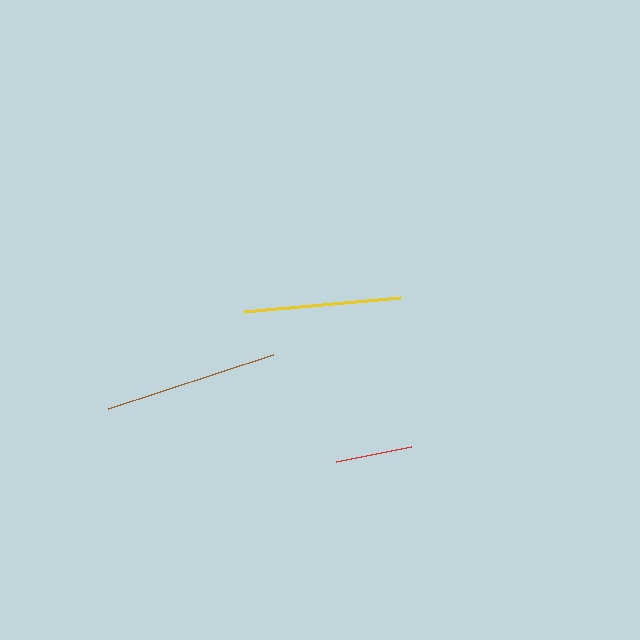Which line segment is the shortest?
The red line is the shortest at approximately 77 pixels.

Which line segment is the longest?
The brown line is the longest at approximately 174 pixels.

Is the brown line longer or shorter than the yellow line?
The brown line is longer than the yellow line.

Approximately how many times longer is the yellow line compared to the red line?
The yellow line is approximately 2.0 times the length of the red line.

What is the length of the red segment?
The red segment is approximately 77 pixels long.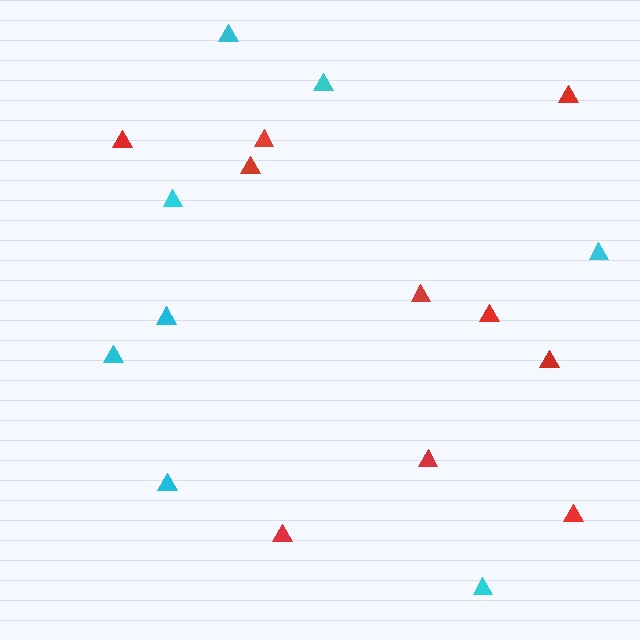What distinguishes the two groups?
There are 2 groups: one group of red triangles (10) and one group of cyan triangles (8).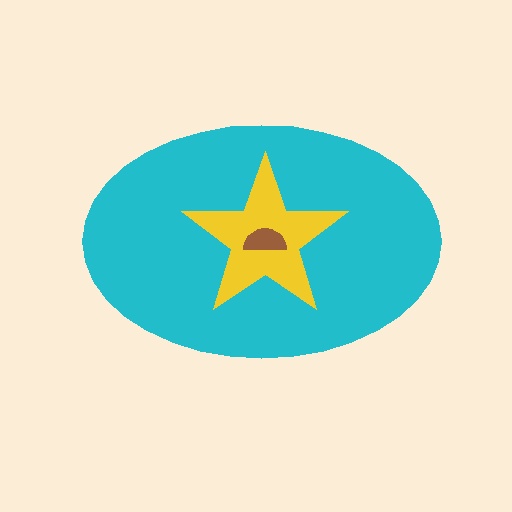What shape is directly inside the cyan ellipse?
The yellow star.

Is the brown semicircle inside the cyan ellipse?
Yes.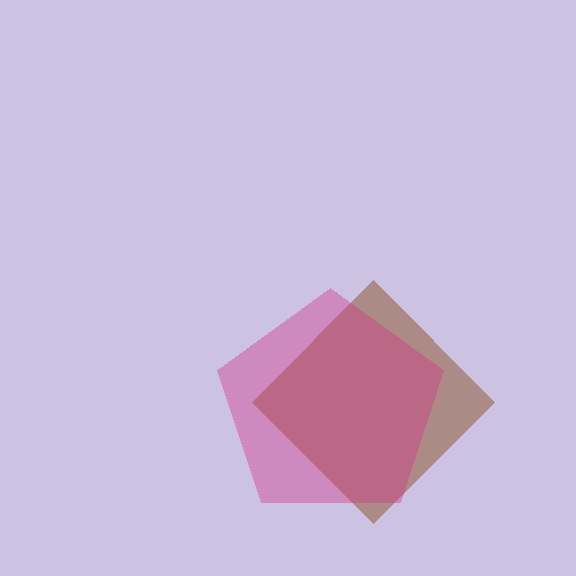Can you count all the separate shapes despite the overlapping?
Yes, there are 2 separate shapes.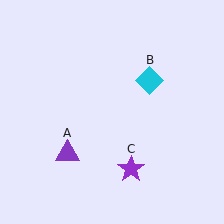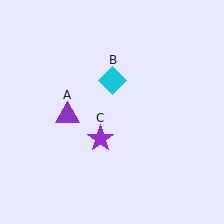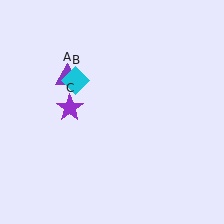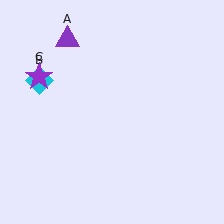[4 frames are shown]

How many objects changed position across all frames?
3 objects changed position: purple triangle (object A), cyan diamond (object B), purple star (object C).